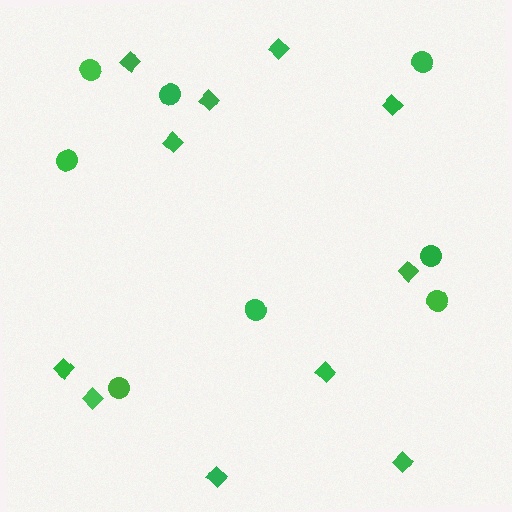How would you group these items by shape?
There are 2 groups: one group of circles (8) and one group of diamonds (11).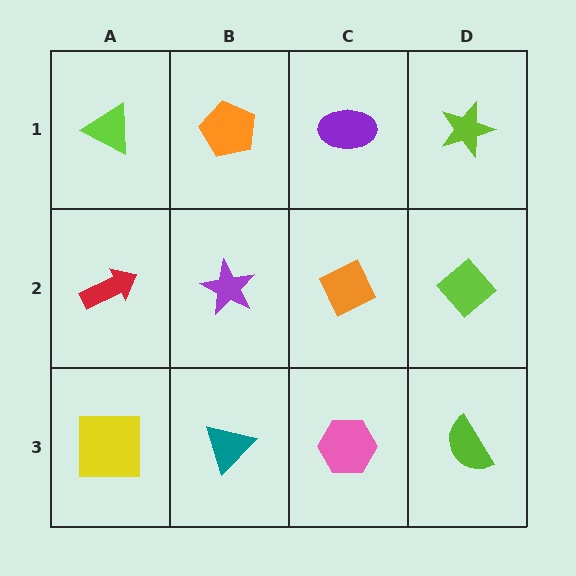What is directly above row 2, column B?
An orange pentagon.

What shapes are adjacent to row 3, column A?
A red arrow (row 2, column A), a teal triangle (row 3, column B).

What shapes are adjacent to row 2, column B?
An orange pentagon (row 1, column B), a teal triangle (row 3, column B), a red arrow (row 2, column A), an orange diamond (row 2, column C).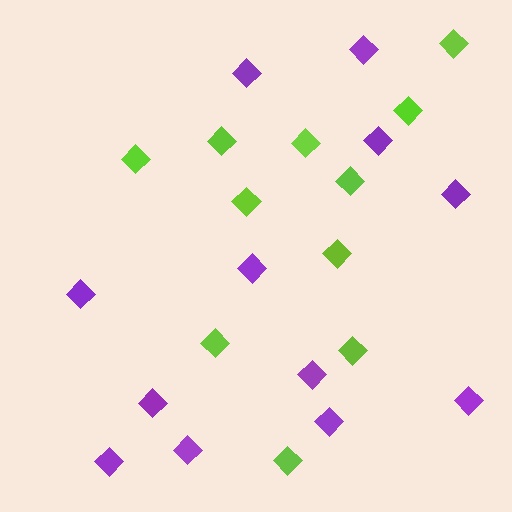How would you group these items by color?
There are 2 groups: one group of lime diamonds (11) and one group of purple diamonds (12).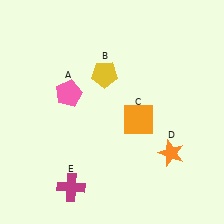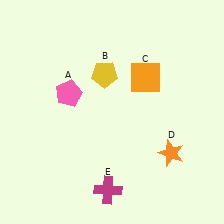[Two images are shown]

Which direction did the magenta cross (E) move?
The magenta cross (E) moved right.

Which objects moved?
The objects that moved are: the orange square (C), the magenta cross (E).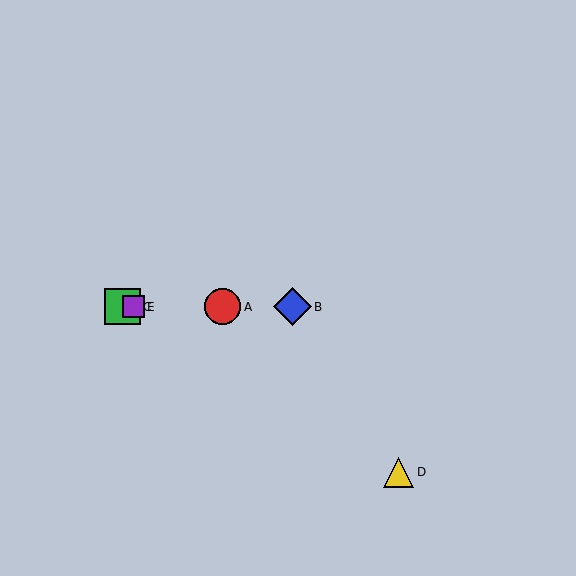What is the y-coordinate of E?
Object E is at y≈307.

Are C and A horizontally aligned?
Yes, both are at y≈307.